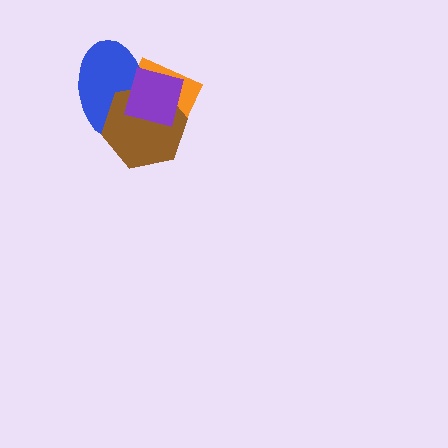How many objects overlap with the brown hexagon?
3 objects overlap with the brown hexagon.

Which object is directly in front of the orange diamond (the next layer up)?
The blue ellipse is directly in front of the orange diamond.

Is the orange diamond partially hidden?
Yes, it is partially covered by another shape.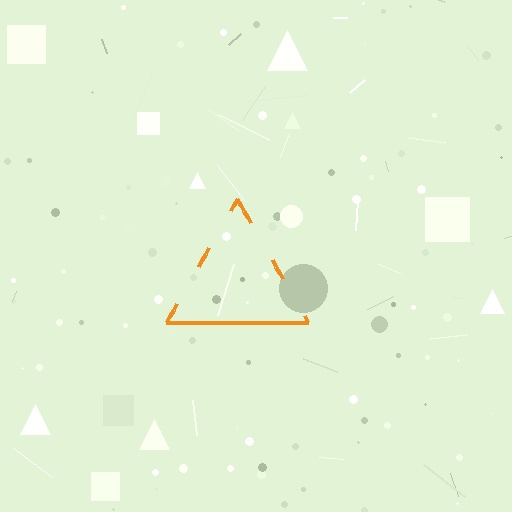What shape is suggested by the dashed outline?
The dashed outline suggests a triangle.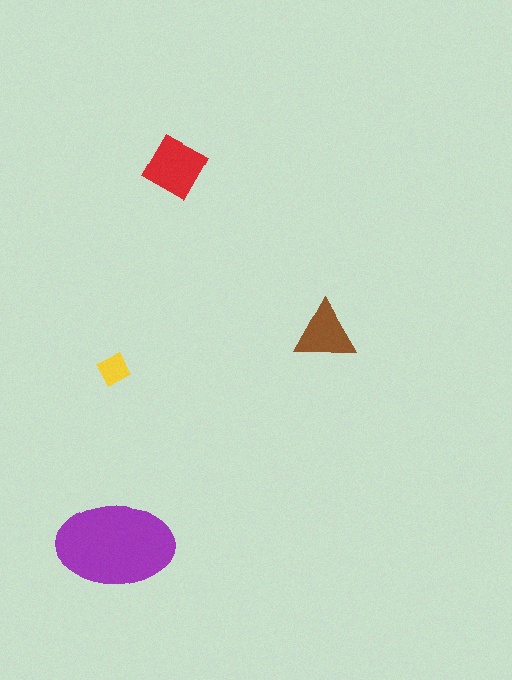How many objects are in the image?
There are 4 objects in the image.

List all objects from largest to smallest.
The purple ellipse, the red square, the brown triangle, the yellow diamond.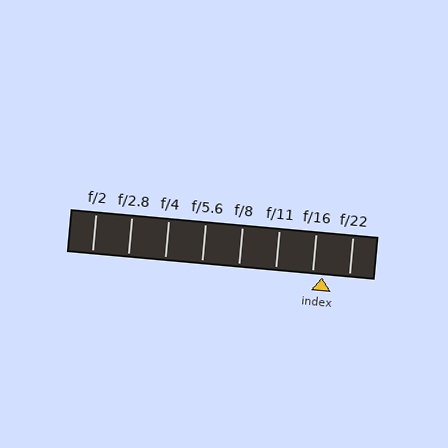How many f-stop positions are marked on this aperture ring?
There are 8 f-stop positions marked.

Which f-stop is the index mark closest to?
The index mark is closest to f/16.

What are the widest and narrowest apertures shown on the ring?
The widest aperture shown is f/2 and the narrowest is f/22.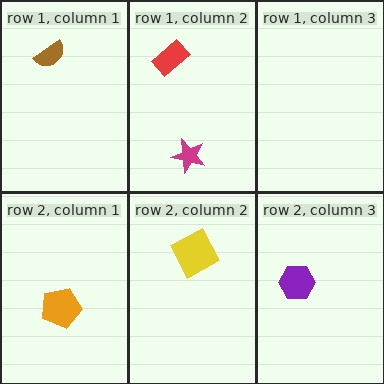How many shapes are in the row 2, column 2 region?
1.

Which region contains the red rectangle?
The row 1, column 2 region.